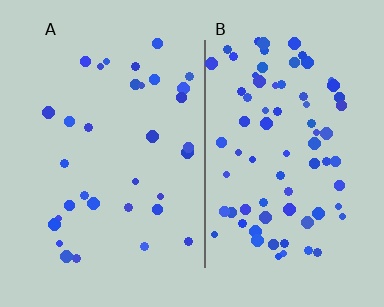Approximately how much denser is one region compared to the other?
Approximately 2.2× — region B over region A.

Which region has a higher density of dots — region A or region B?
B (the right).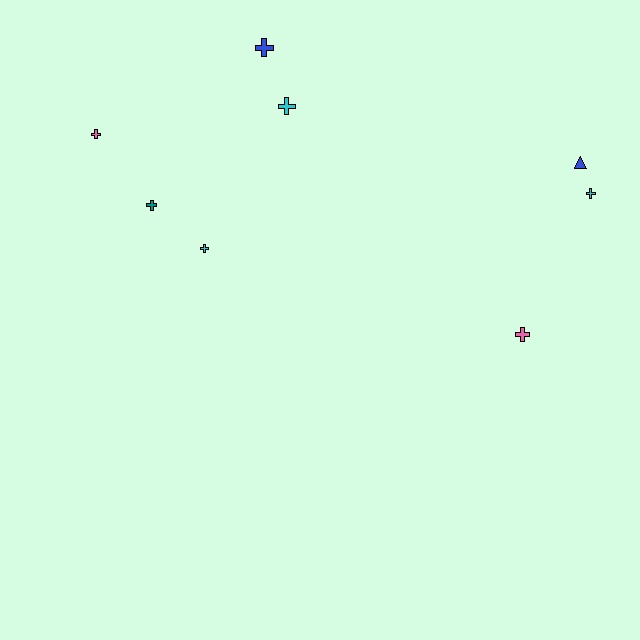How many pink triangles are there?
There are no pink triangles.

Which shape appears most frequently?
Cross, with 7 objects.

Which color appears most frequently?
Cyan, with 3 objects.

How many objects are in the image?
There are 8 objects.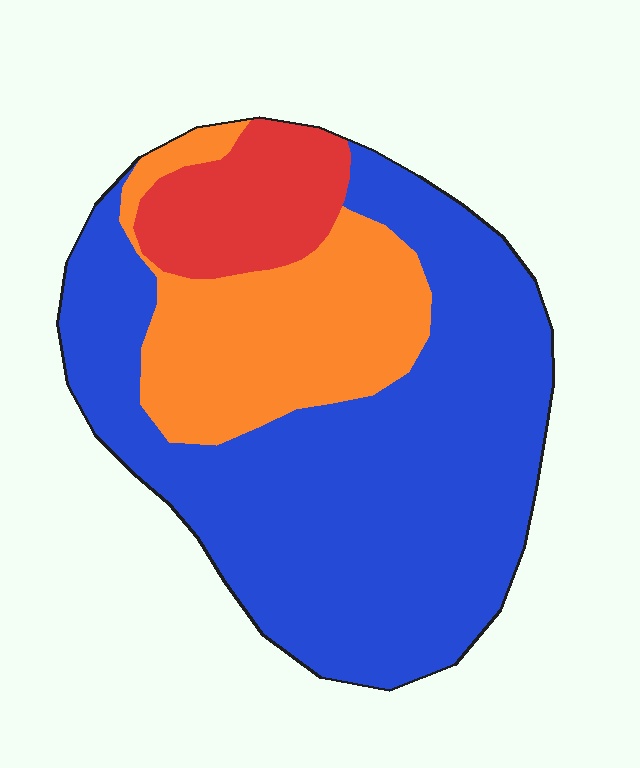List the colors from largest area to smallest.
From largest to smallest: blue, orange, red.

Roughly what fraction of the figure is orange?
Orange takes up about one quarter (1/4) of the figure.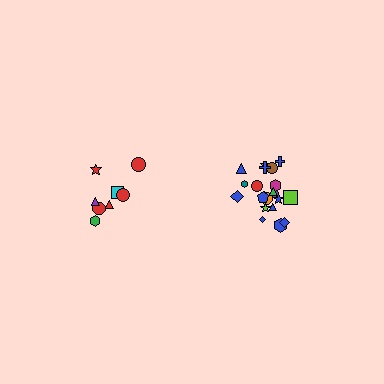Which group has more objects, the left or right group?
The right group.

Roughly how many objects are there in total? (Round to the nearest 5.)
Roughly 30 objects in total.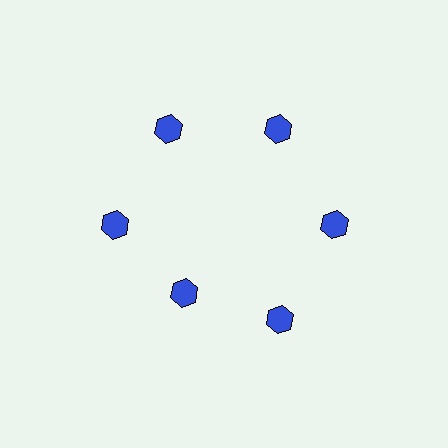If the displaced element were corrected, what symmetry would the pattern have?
It would have 6-fold rotational symmetry — the pattern would map onto itself every 60 degrees.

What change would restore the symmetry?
The symmetry would be restored by moving it outward, back onto the ring so that all 6 hexagons sit at equal angles and equal distance from the center.